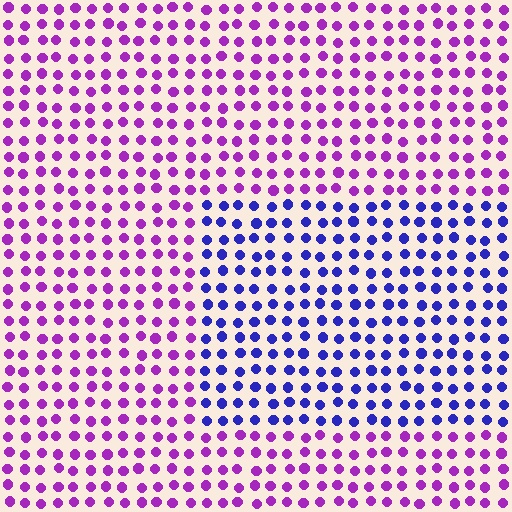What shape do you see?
I see a rectangle.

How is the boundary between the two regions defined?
The boundary is defined purely by a slight shift in hue (about 49 degrees). Spacing, size, and orientation are identical on both sides.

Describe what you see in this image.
The image is filled with small purple elements in a uniform arrangement. A rectangle-shaped region is visible where the elements are tinted to a slightly different hue, forming a subtle color boundary.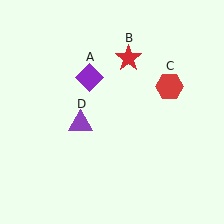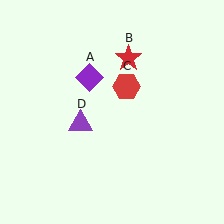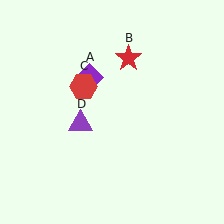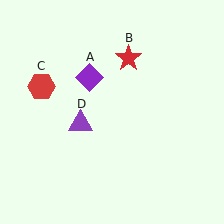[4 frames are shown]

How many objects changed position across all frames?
1 object changed position: red hexagon (object C).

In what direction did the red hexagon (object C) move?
The red hexagon (object C) moved left.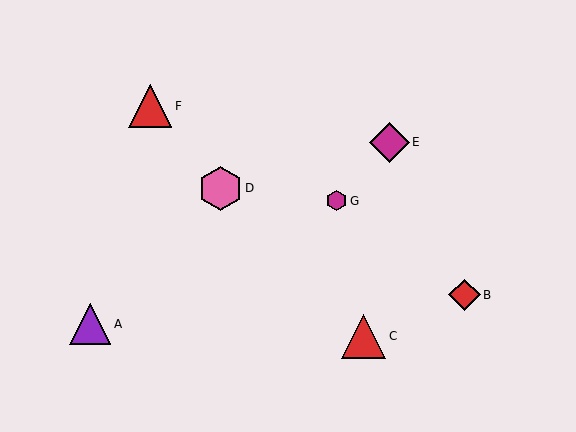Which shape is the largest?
The red triangle (labeled C) is the largest.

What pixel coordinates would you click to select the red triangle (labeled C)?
Click at (364, 336) to select the red triangle C.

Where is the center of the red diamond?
The center of the red diamond is at (465, 295).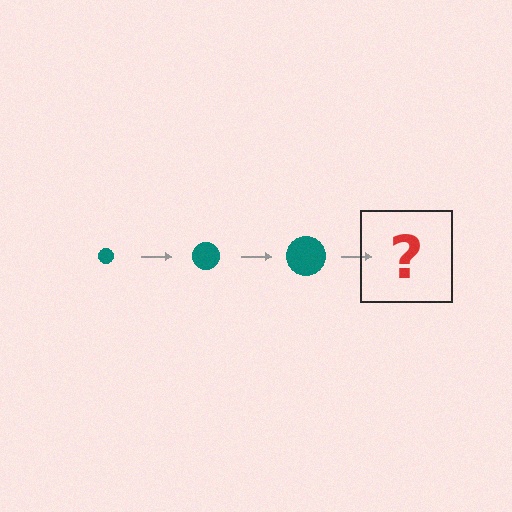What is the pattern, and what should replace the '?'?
The pattern is that the circle gets progressively larger each step. The '?' should be a teal circle, larger than the previous one.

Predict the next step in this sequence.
The next step is a teal circle, larger than the previous one.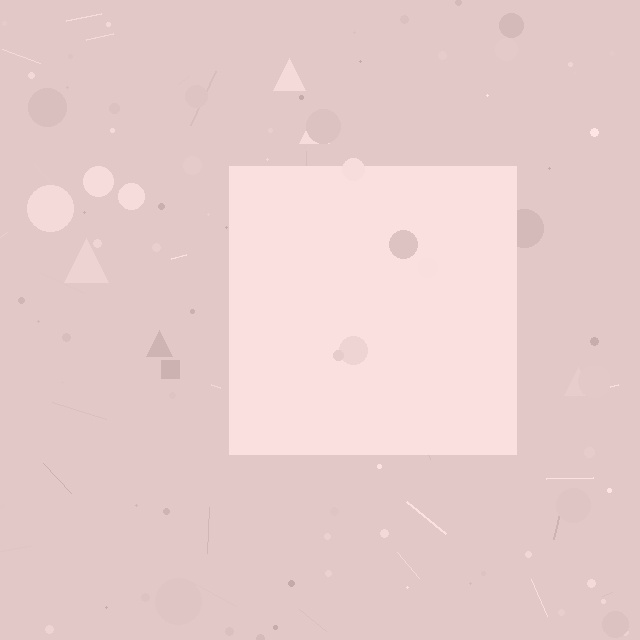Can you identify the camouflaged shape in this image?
The camouflaged shape is a square.